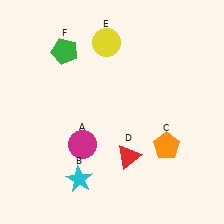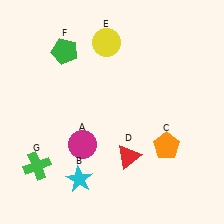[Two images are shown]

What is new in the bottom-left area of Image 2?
A green cross (G) was added in the bottom-left area of Image 2.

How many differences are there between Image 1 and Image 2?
There is 1 difference between the two images.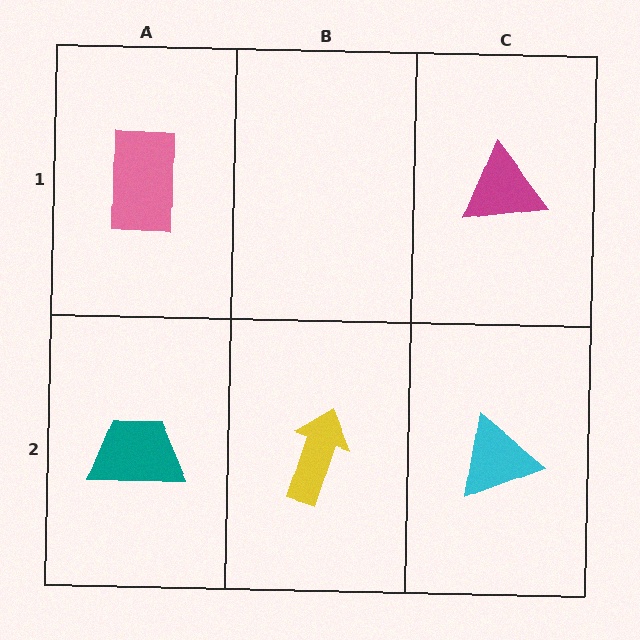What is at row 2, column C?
A cyan triangle.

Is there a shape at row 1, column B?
No, that cell is empty.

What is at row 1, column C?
A magenta triangle.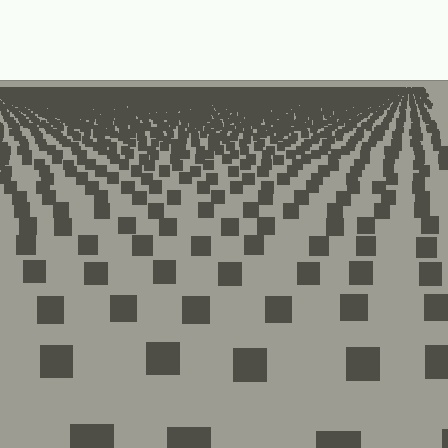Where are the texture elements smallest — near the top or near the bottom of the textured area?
Near the top.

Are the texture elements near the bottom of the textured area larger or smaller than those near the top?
Larger. Near the bottom, elements are closer to the viewer and appear at a bigger on-screen size.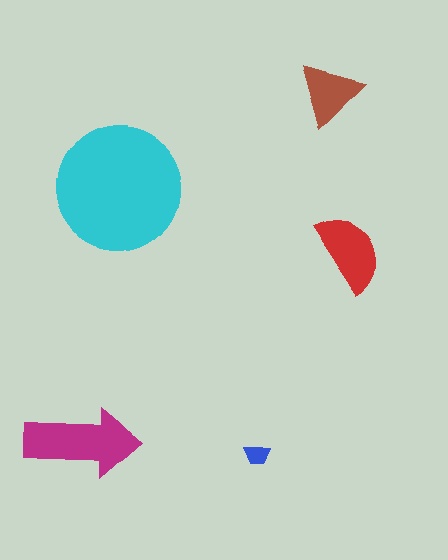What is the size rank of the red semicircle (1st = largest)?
3rd.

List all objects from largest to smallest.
The cyan circle, the magenta arrow, the red semicircle, the brown triangle, the blue trapezoid.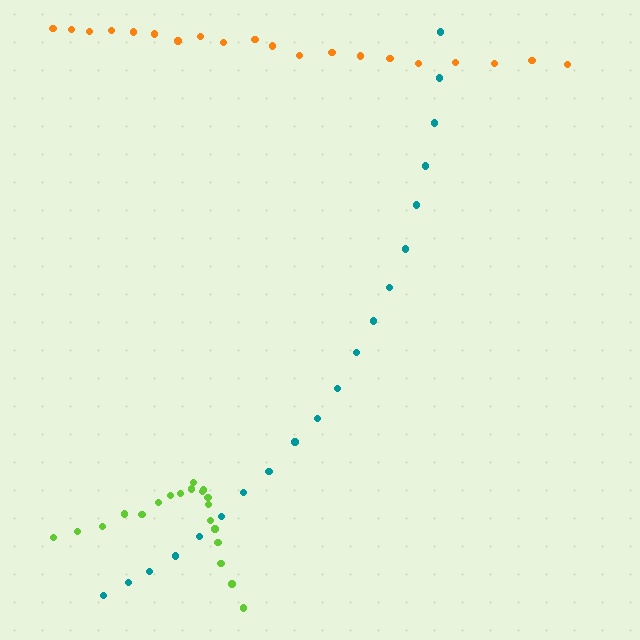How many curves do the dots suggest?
There are 3 distinct paths.